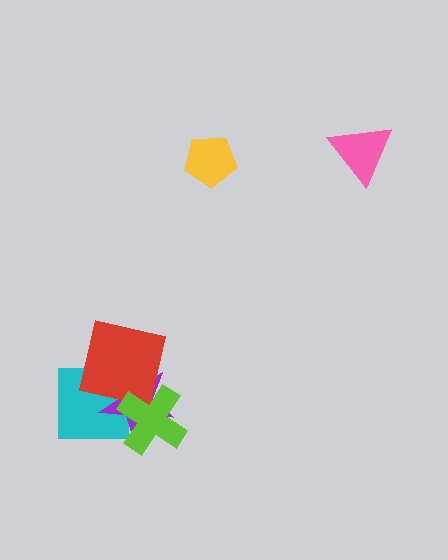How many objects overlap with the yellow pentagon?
0 objects overlap with the yellow pentagon.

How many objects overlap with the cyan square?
3 objects overlap with the cyan square.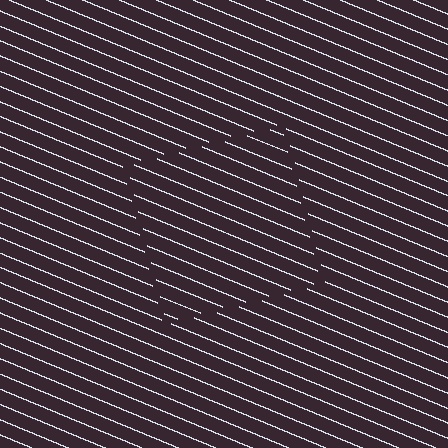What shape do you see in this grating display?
An illusory square. The interior of the shape contains the same grating, shifted by half a period — the contour is defined by the phase discontinuity where line-ends from the inner and outer gratings abut.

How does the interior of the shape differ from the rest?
The interior of the shape contains the same grating, shifted by half a period — the contour is defined by the phase discontinuity where line-ends from the inner and outer gratings abut.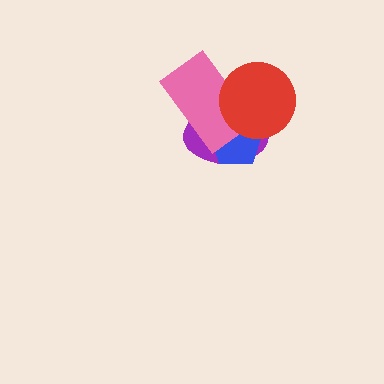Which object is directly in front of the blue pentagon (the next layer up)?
The pink rectangle is directly in front of the blue pentagon.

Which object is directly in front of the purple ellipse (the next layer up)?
The blue pentagon is directly in front of the purple ellipse.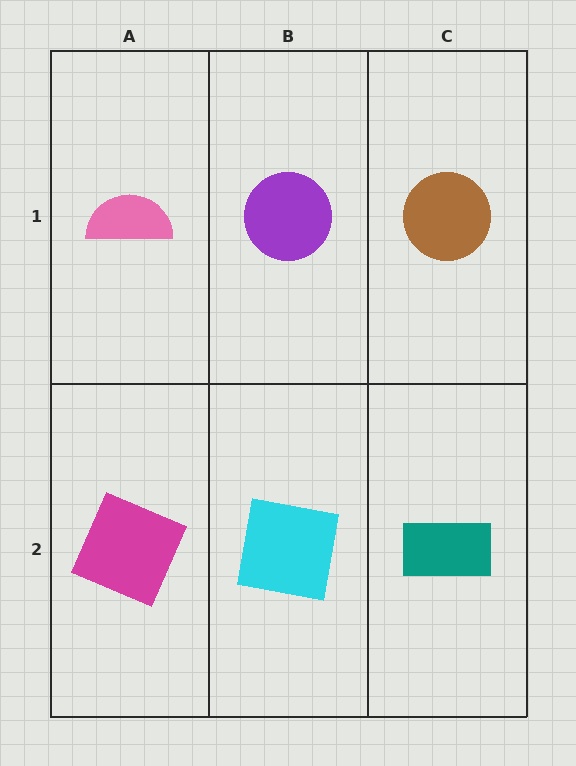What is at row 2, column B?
A cyan square.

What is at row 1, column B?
A purple circle.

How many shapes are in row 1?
3 shapes.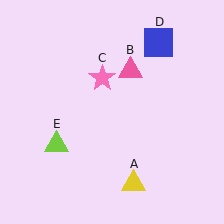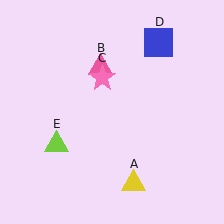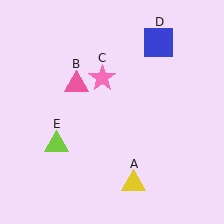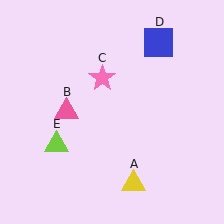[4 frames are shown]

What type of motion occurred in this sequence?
The pink triangle (object B) rotated counterclockwise around the center of the scene.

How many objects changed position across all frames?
1 object changed position: pink triangle (object B).